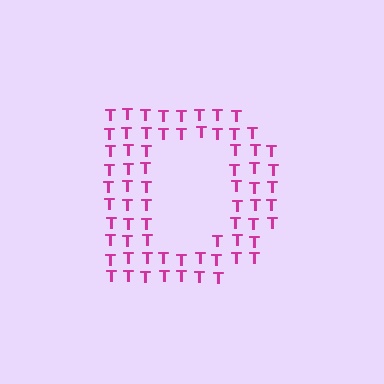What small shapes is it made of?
It is made of small letter T's.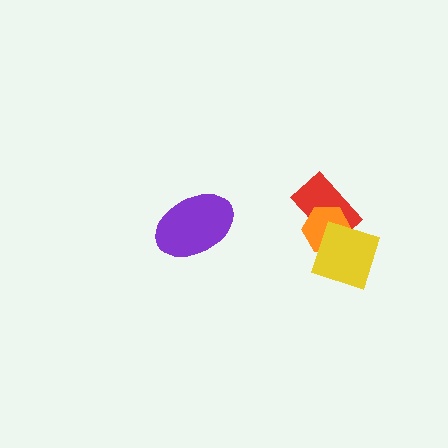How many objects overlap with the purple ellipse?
0 objects overlap with the purple ellipse.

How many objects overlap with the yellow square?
2 objects overlap with the yellow square.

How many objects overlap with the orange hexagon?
2 objects overlap with the orange hexagon.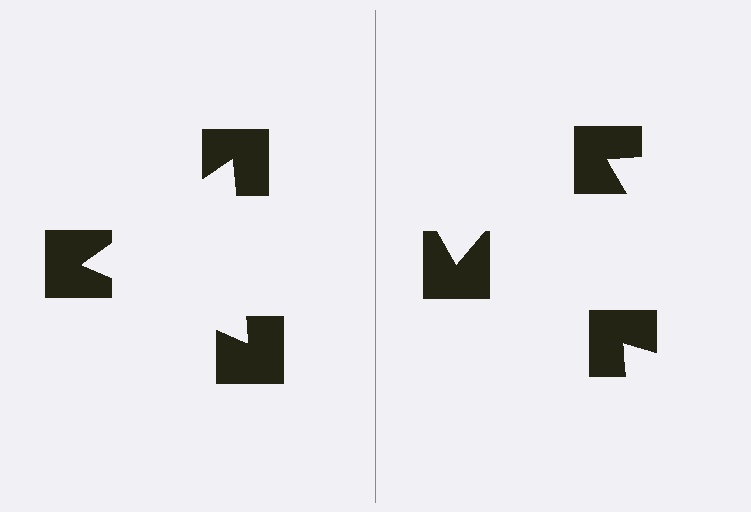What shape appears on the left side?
An illusory triangle.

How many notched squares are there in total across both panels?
6 — 3 on each side.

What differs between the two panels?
The notched squares are positioned identically on both sides; only the wedge orientations differ. On the left they align to a triangle; on the right they are misaligned.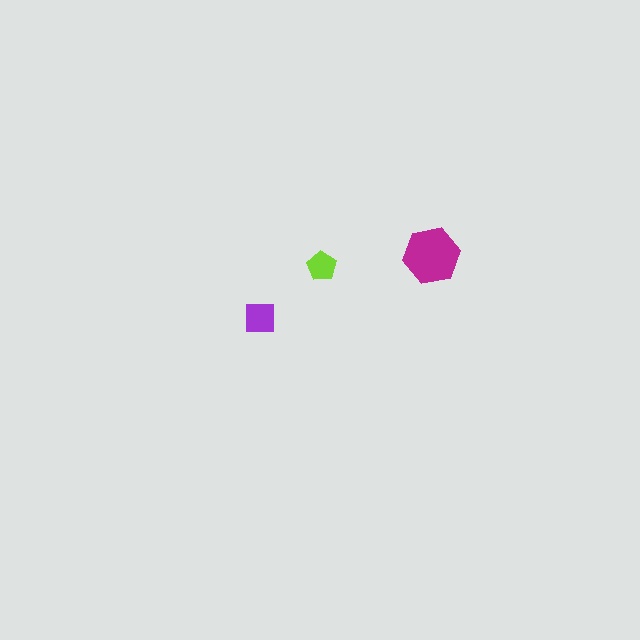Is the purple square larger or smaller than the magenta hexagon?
Smaller.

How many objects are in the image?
There are 3 objects in the image.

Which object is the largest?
The magenta hexagon.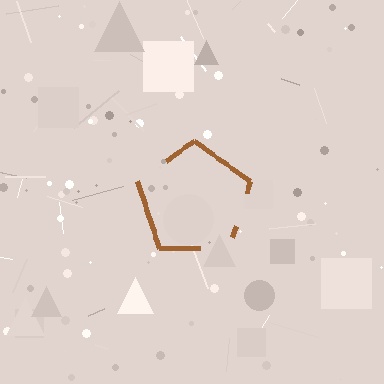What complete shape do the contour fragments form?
The contour fragments form a pentagon.